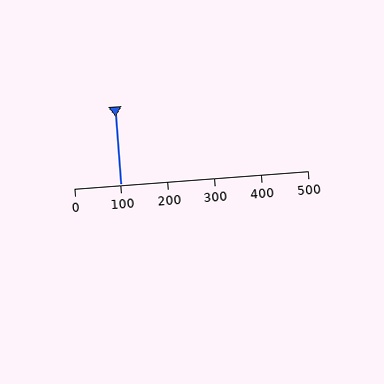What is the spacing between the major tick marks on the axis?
The major ticks are spaced 100 apart.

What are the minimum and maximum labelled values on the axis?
The axis runs from 0 to 500.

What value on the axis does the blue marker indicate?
The marker indicates approximately 100.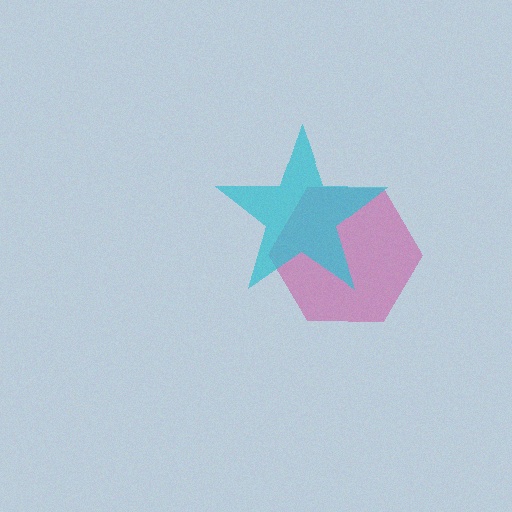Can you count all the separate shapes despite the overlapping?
Yes, there are 2 separate shapes.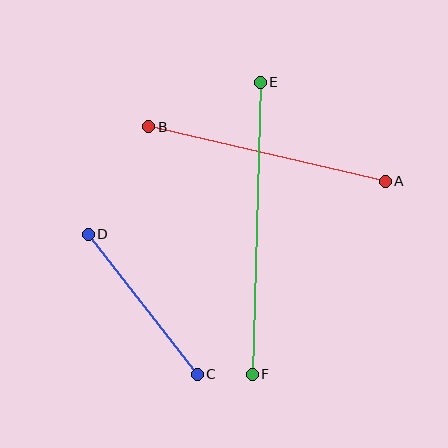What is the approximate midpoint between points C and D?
The midpoint is at approximately (143, 304) pixels.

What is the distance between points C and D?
The distance is approximately 178 pixels.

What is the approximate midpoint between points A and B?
The midpoint is at approximately (267, 154) pixels.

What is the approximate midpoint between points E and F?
The midpoint is at approximately (256, 228) pixels.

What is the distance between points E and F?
The distance is approximately 292 pixels.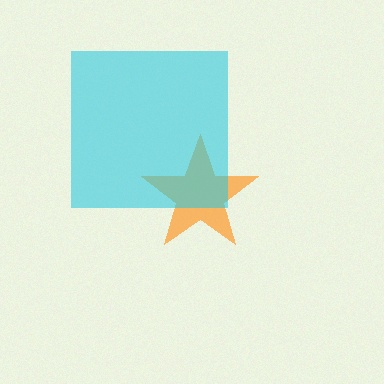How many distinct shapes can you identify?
There are 2 distinct shapes: an orange star, a cyan square.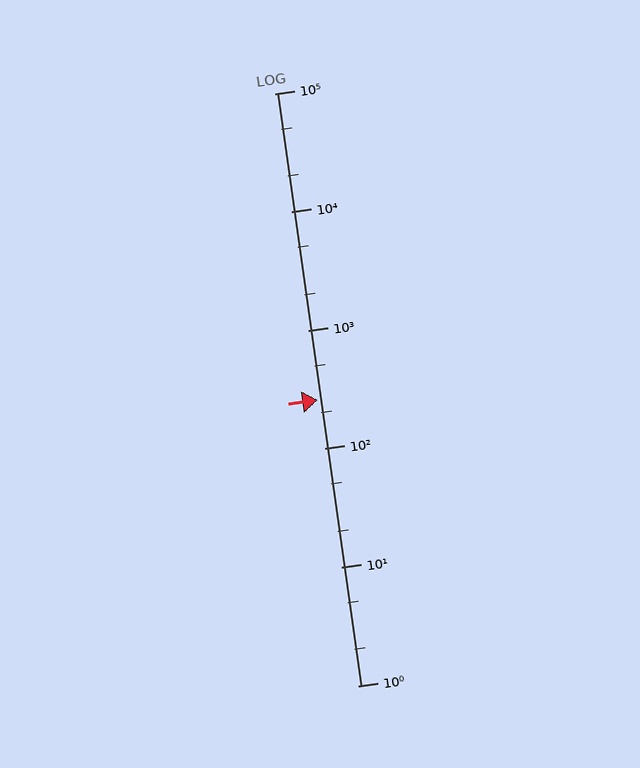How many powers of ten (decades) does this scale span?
The scale spans 5 decades, from 1 to 100000.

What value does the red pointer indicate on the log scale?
The pointer indicates approximately 260.